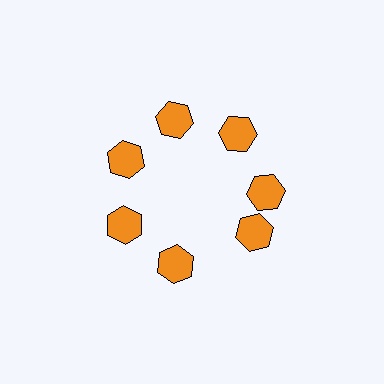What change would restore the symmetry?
The symmetry would be restored by rotating it back into even spacing with its neighbors so that all 7 hexagons sit at equal angles and equal distance from the center.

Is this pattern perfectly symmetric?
No. The 7 orange hexagons are arranged in a ring, but one element near the 5 o'clock position is rotated out of alignment along the ring, breaking the 7-fold rotational symmetry.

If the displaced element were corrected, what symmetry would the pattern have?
It would have 7-fold rotational symmetry — the pattern would map onto itself every 51 degrees.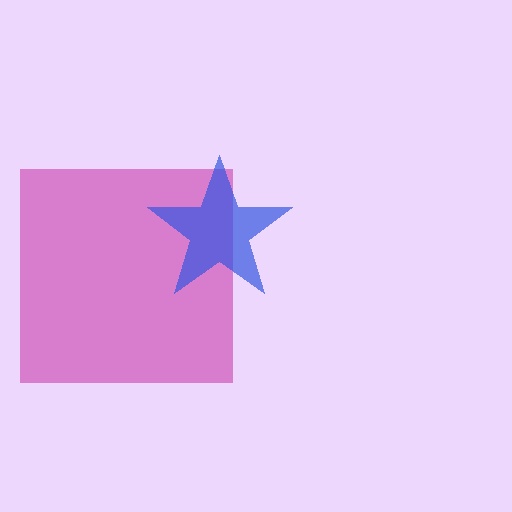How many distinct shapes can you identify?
There are 2 distinct shapes: a magenta square, a blue star.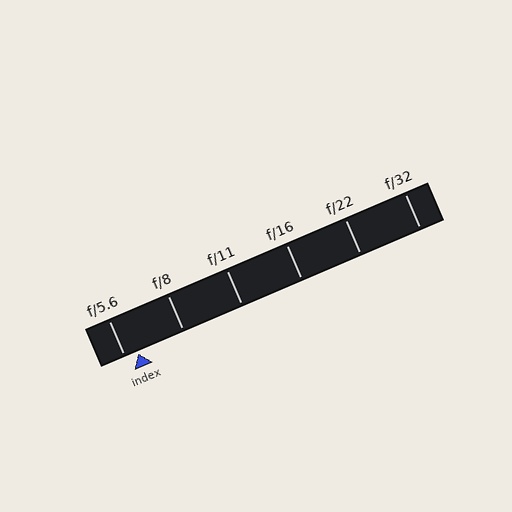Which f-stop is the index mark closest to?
The index mark is closest to f/5.6.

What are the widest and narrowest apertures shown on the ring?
The widest aperture shown is f/5.6 and the narrowest is f/32.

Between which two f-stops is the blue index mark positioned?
The index mark is between f/5.6 and f/8.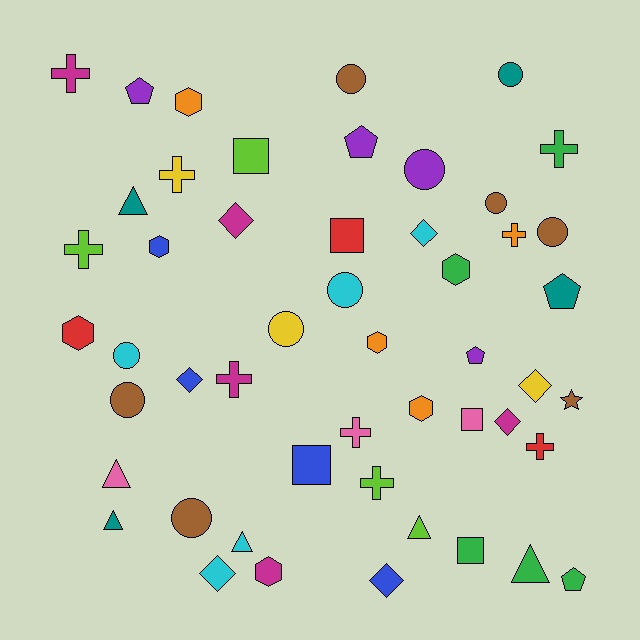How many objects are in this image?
There are 50 objects.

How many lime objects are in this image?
There are 4 lime objects.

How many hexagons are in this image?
There are 7 hexagons.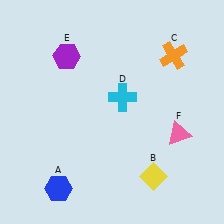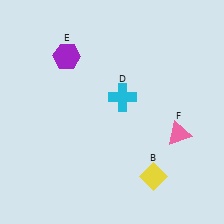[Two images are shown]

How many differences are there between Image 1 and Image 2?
There are 2 differences between the two images.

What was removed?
The blue hexagon (A), the orange cross (C) were removed in Image 2.